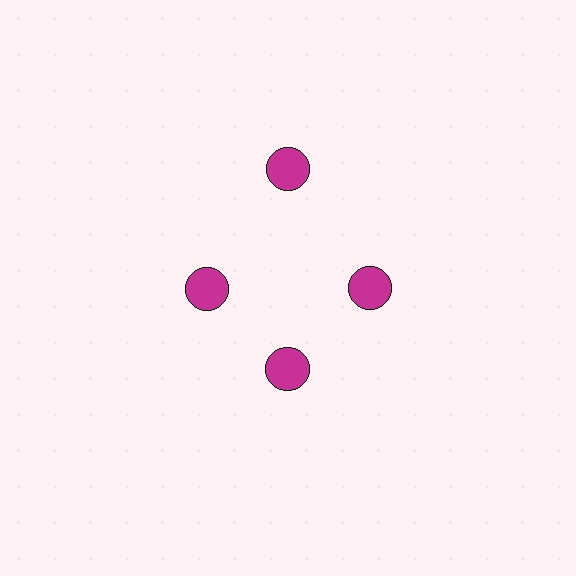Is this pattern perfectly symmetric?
No. The 4 magenta circles are arranged in a ring, but one element near the 12 o'clock position is pushed outward from the center, breaking the 4-fold rotational symmetry.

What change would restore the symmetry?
The symmetry would be restored by moving it inward, back onto the ring so that all 4 circles sit at equal angles and equal distance from the center.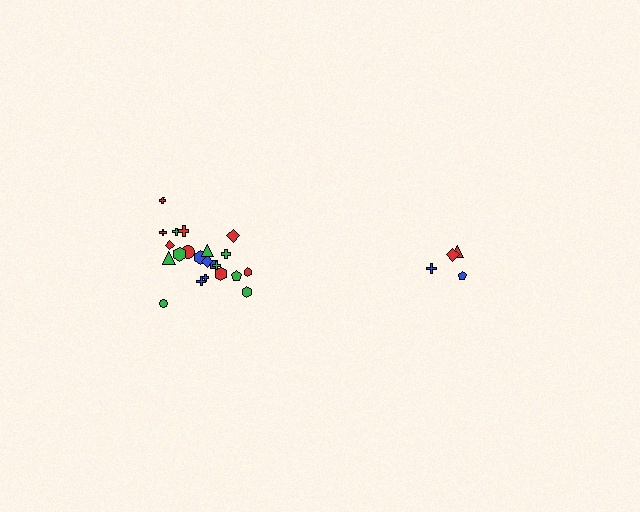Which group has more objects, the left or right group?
The left group.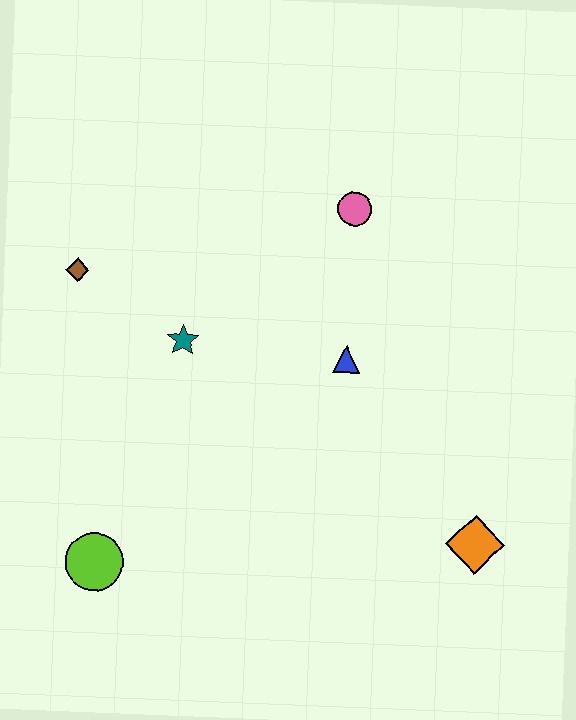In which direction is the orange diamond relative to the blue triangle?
The orange diamond is below the blue triangle.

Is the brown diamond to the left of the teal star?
Yes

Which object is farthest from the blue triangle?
The lime circle is farthest from the blue triangle.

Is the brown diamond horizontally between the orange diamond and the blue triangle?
No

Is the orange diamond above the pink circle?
No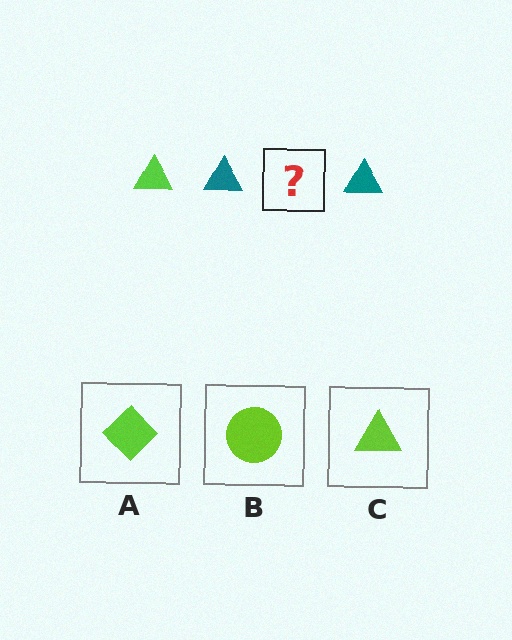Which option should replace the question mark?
Option C.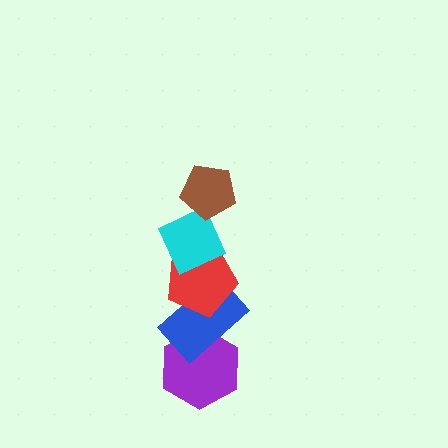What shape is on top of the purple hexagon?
The blue rectangle is on top of the purple hexagon.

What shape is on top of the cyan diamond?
The brown pentagon is on top of the cyan diamond.